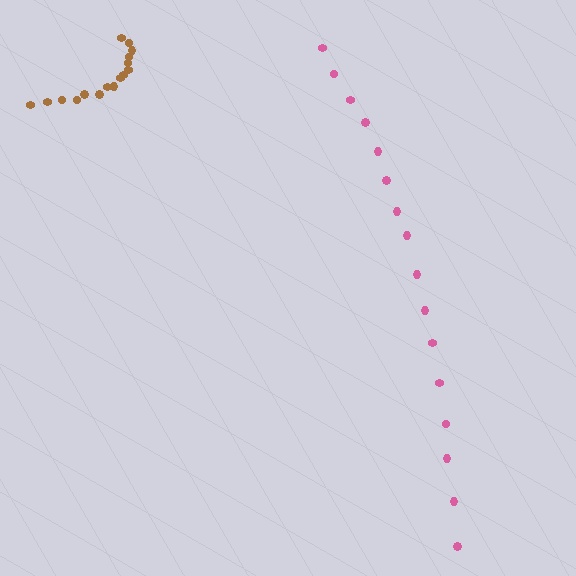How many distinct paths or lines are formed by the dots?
There are 2 distinct paths.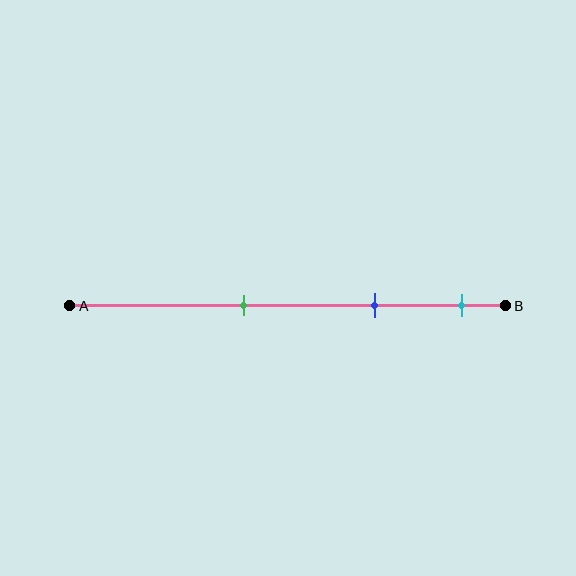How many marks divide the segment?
There are 3 marks dividing the segment.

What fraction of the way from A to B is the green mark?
The green mark is approximately 40% (0.4) of the way from A to B.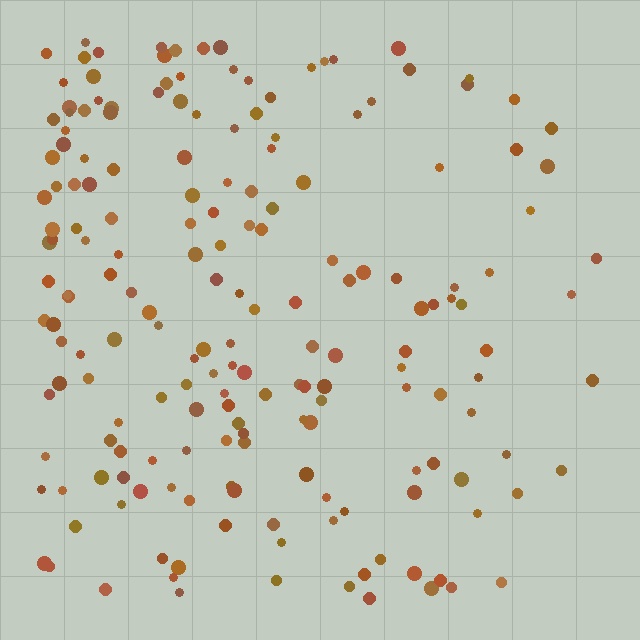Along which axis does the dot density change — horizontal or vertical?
Horizontal.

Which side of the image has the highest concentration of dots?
The left.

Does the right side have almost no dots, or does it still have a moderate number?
Still a moderate number, just noticeably fewer than the left.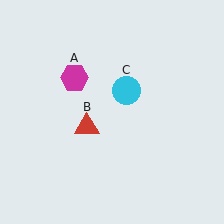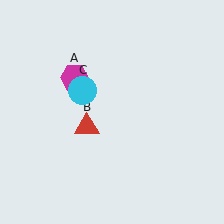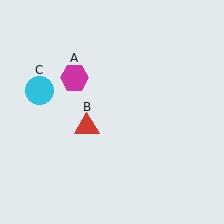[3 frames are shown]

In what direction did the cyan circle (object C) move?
The cyan circle (object C) moved left.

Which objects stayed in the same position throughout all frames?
Magenta hexagon (object A) and red triangle (object B) remained stationary.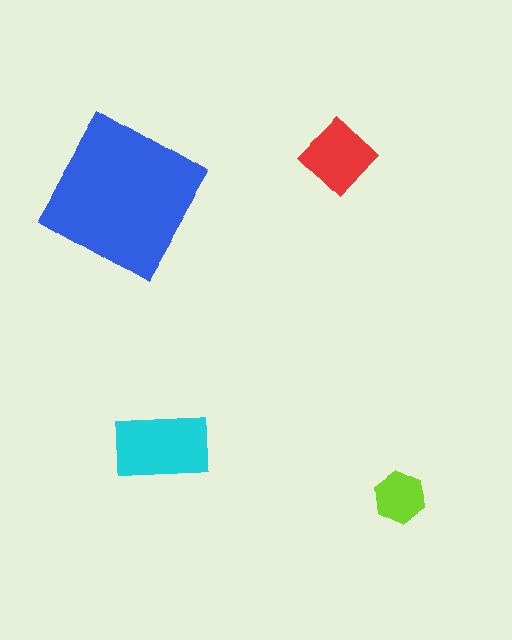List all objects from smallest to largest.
The lime hexagon, the red diamond, the cyan rectangle, the blue square.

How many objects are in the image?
There are 4 objects in the image.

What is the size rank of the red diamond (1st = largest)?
3rd.